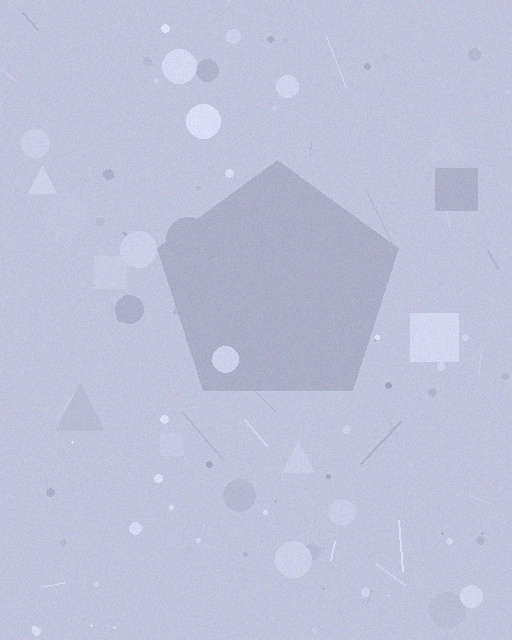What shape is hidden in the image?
A pentagon is hidden in the image.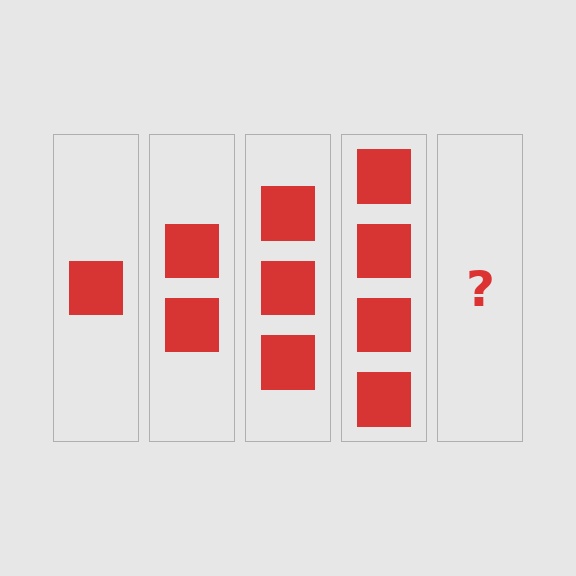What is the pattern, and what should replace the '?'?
The pattern is that each step adds one more square. The '?' should be 5 squares.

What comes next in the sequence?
The next element should be 5 squares.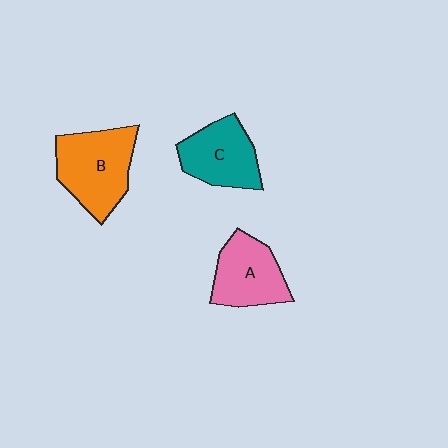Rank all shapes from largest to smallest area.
From largest to smallest: B (orange), A (pink), C (teal).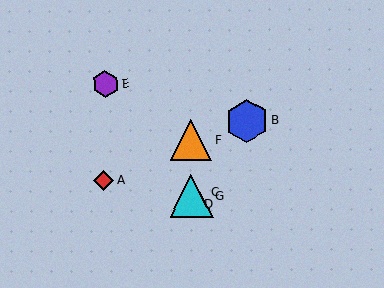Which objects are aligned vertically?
Objects C, D, F, G are aligned vertically.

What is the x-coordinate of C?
Object C is at x≈191.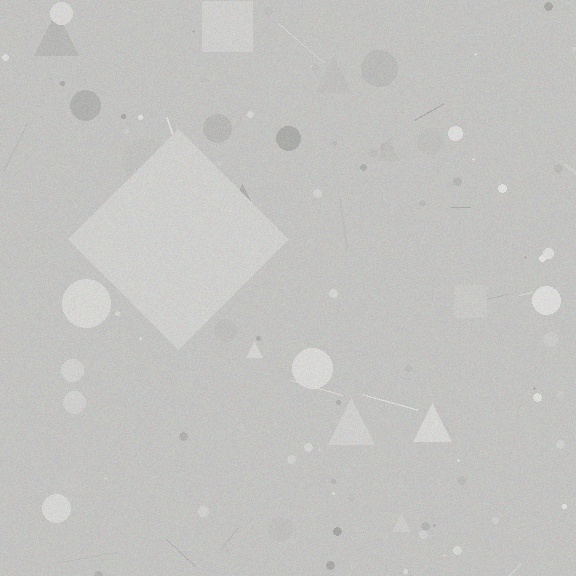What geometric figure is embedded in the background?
A diamond is embedded in the background.